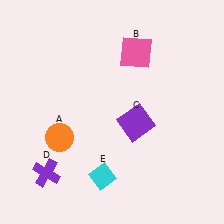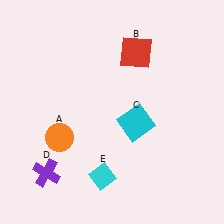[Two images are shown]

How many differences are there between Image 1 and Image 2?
There are 2 differences between the two images.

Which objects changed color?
B changed from pink to red. C changed from purple to cyan.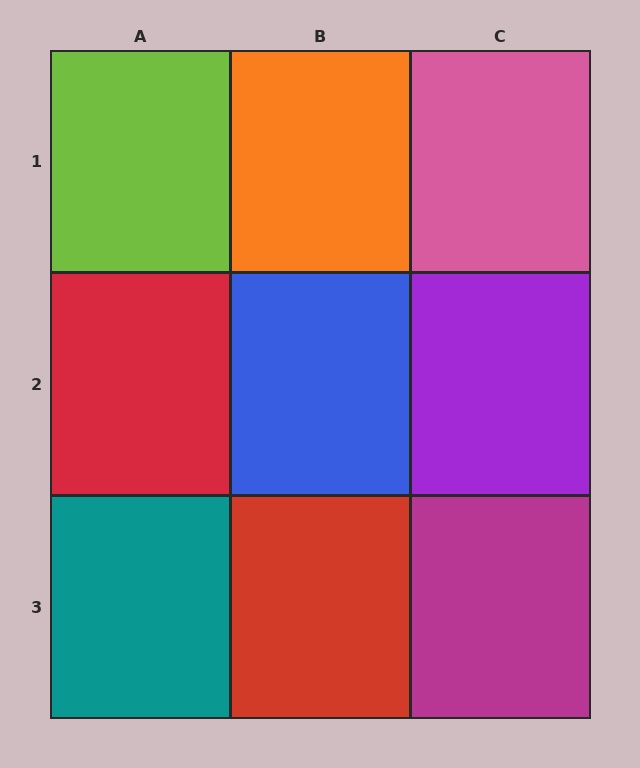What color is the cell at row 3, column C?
Magenta.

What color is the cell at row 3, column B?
Red.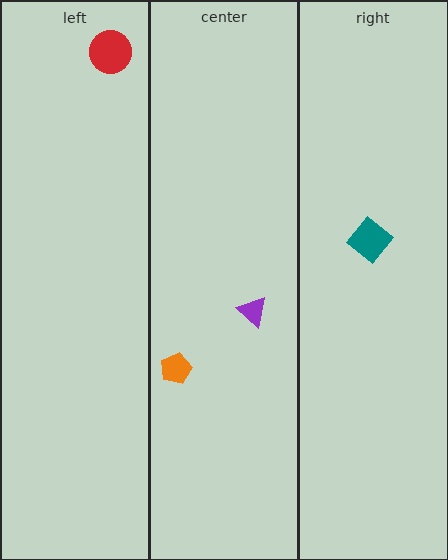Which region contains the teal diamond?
The right region.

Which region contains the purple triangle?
The center region.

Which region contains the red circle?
The left region.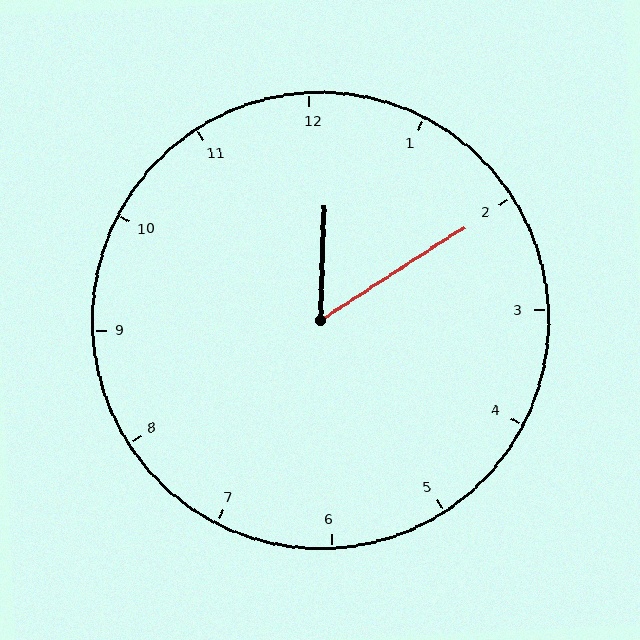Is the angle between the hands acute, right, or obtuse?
It is acute.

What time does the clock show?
12:10.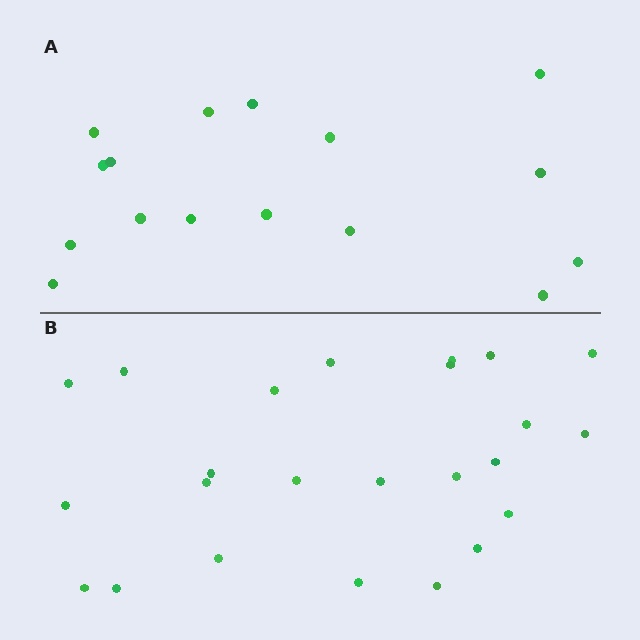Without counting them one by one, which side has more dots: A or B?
Region B (the bottom region) has more dots.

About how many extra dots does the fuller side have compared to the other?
Region B has roughly 8 or so more dots than region A.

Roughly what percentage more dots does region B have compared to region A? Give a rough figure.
About 50% more.